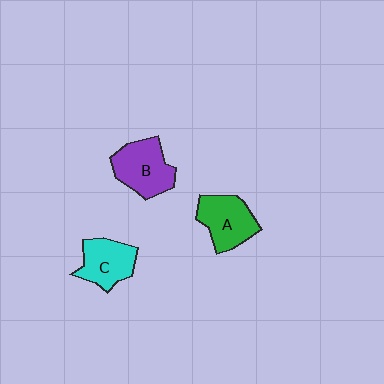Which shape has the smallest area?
Shape C (cyan).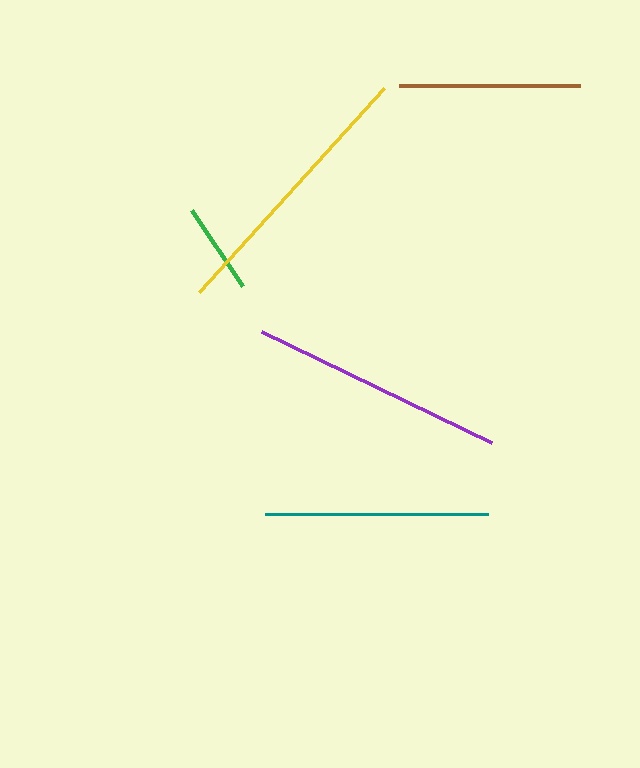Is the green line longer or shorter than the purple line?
The purple line is longer than the green line.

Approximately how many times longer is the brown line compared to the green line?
The brown line is approximately 2.0 times the length of the green line.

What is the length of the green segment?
The green segment is approximately 92 pixels long.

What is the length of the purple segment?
The purple segment is approximately 255 pixels long.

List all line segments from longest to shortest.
From longest to shortest: yellow, purple, teal, brown, green.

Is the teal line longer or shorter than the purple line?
The purple line is longer than the teal line.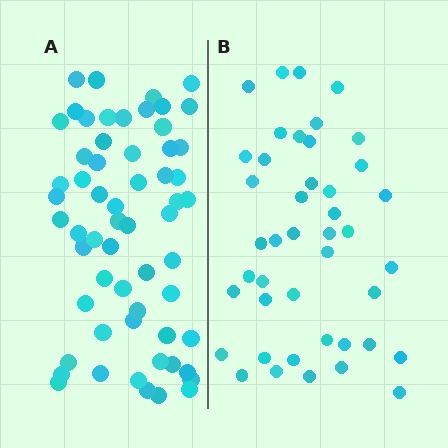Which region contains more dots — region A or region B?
Region A (the left region) has more dots.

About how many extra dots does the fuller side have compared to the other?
Region A has approximately 15 more dots than region B.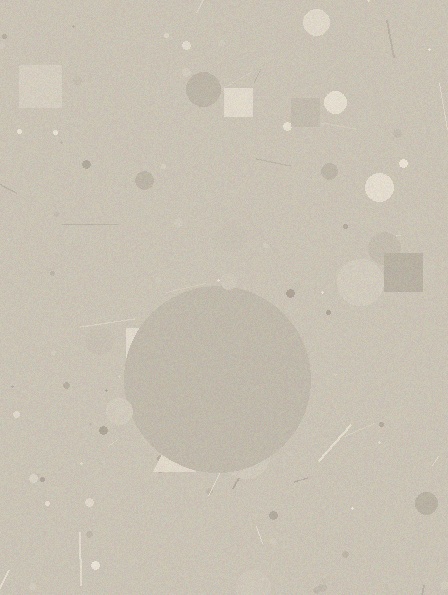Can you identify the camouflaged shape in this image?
The camouflaged shape is a circle.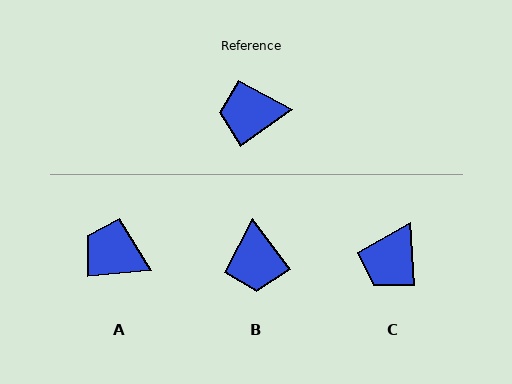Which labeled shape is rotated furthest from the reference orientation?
B, about 91 degrees away.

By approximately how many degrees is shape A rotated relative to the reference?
Approximately 31 degrees clockwise.